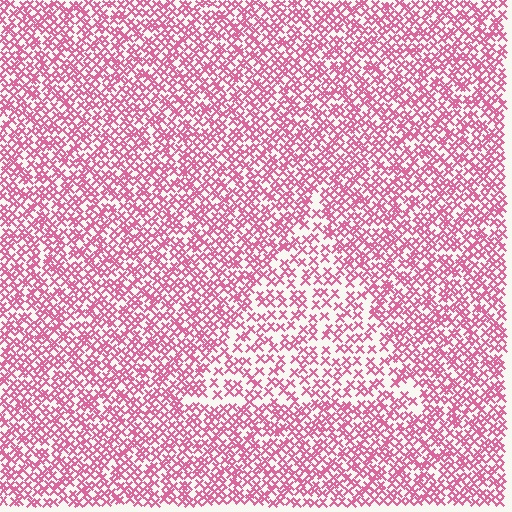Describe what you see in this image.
The image contains small pink elements arranged at two different densities. A triangle-shaped region is visible where the elements are less densely packed than the surrounding area.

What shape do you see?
I see a triangle.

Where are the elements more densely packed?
The elements are more densely packed outside the triangle boundary.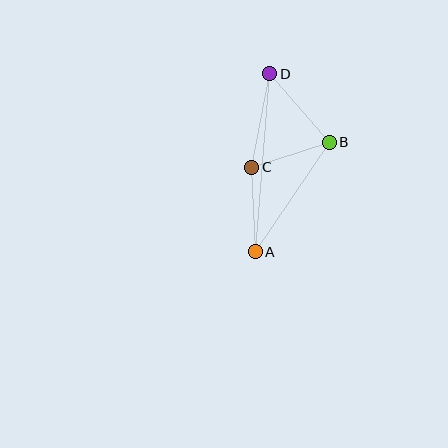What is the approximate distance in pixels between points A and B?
The distance between A and B is approximately 132 pixels.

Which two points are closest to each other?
Points B and C are closest to each other.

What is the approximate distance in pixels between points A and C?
The distance between A and C is approximately 85 pixels.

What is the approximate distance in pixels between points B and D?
The distance between B and D is approximately 91 pixels.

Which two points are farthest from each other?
Points A and D are farthest from each other.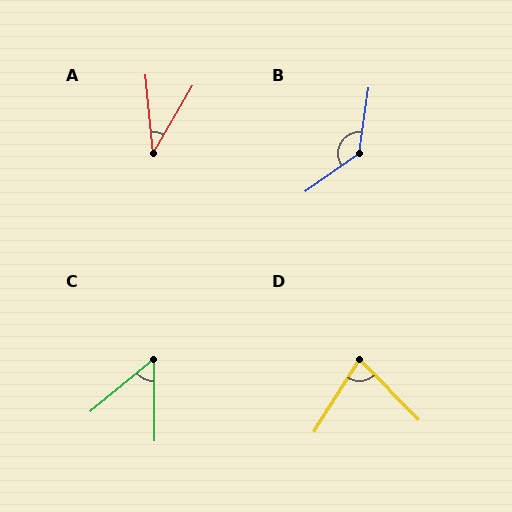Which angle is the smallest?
A, at approximately 36 degrees.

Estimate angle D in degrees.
Approximately 77 degrees.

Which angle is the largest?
B, at approximately 134 degrees.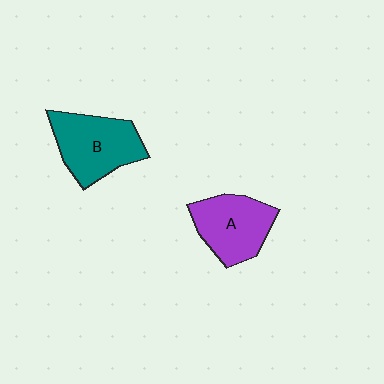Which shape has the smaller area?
Shape A (purple).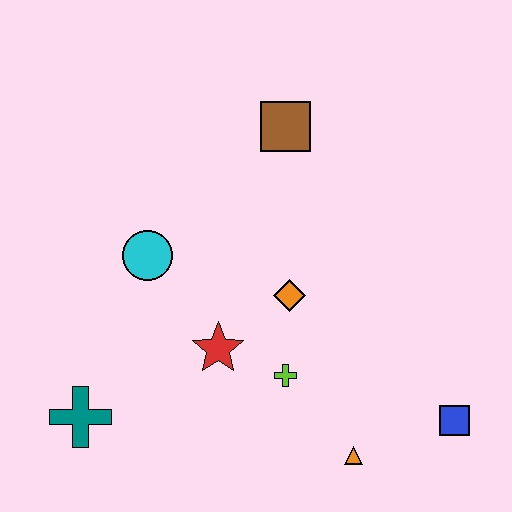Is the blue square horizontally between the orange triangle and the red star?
No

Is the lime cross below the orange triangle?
No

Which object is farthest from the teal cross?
The blue square is farthest from the teal cross.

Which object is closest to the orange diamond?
The lime cross is closest to the orange diamond.